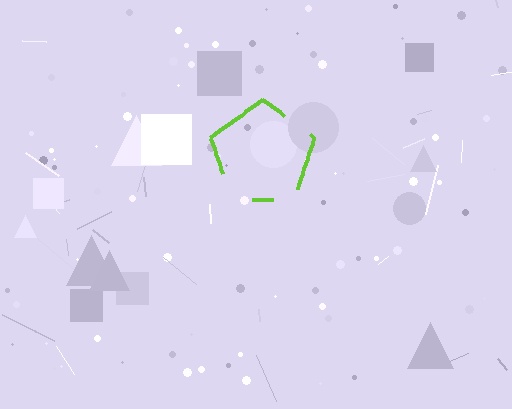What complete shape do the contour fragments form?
The contour fragments form a pentagon.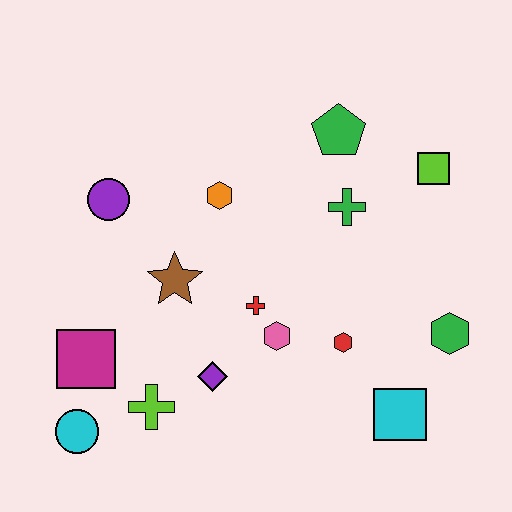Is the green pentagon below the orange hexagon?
No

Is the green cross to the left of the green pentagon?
No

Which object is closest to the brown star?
The red cross is closest to the brown star.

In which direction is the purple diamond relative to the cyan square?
The purple diamond is to the left of the cyan square.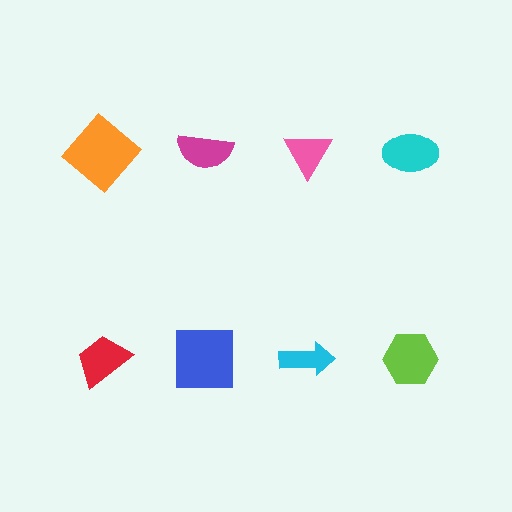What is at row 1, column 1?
An orange diamond.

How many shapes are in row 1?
4 shapes.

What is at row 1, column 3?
A pink triangle.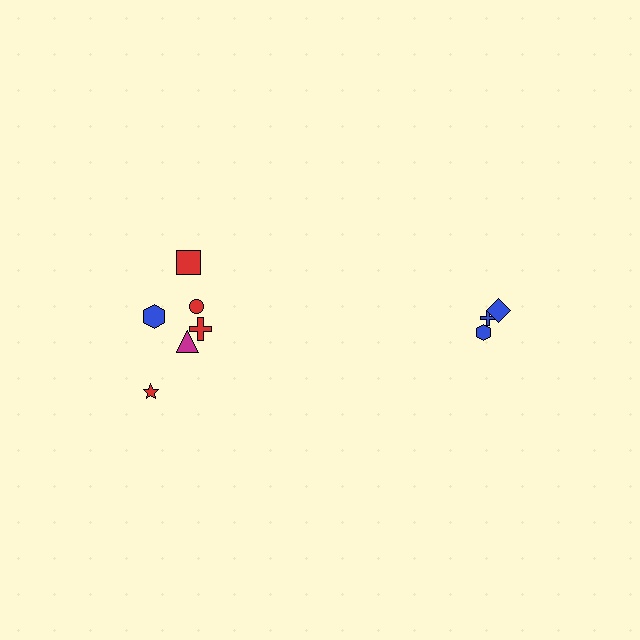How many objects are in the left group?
There are 6 objects.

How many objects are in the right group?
There are 3 objects.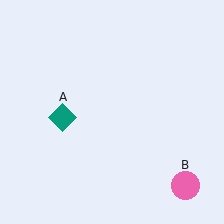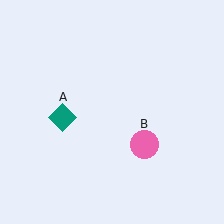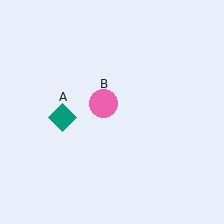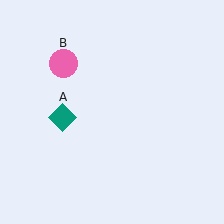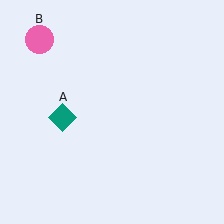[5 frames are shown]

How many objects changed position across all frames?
1 object changed position: pink circle (object B).